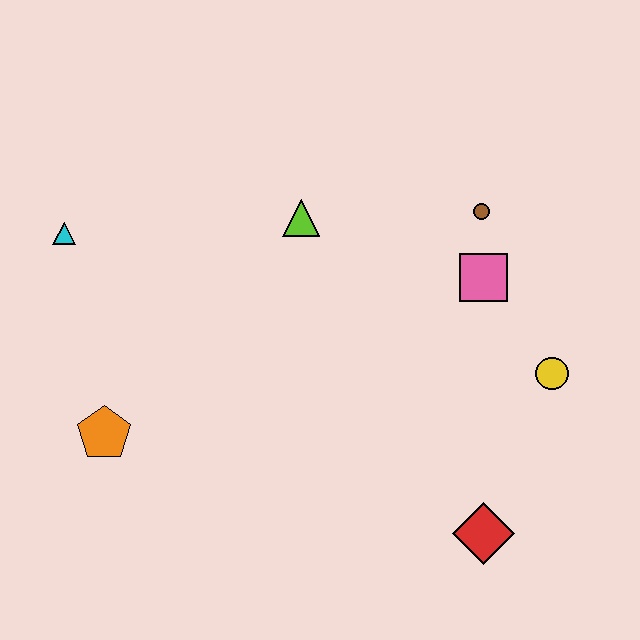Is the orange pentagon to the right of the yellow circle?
No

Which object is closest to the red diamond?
The yellow circle is closest to the red diamond.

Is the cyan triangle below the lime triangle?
Yes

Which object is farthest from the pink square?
The cyan triangle is farthest from the pink square.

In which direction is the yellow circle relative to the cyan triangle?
The yellow circle is to the right of the cyan triangle.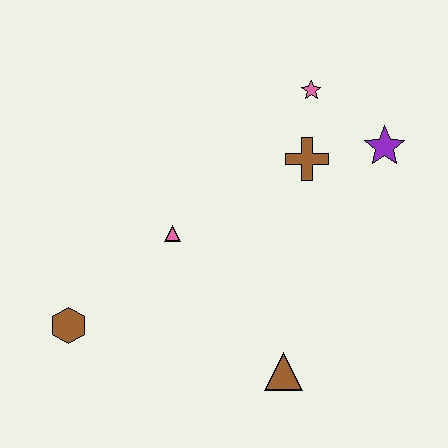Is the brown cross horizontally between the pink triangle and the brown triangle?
No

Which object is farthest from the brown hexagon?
The purple star is farthest from the brown hexagon.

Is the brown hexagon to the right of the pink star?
No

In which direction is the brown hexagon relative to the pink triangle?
The brown hexagon is to the left of the pink triangle.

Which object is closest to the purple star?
The brown cross is closest to the purple star.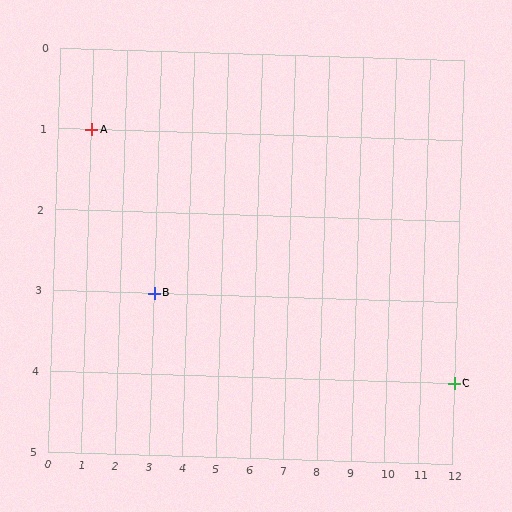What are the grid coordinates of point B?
Point B is at grid coordinates (3, 3).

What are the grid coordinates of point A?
Point A is at grid coordinates (1, 1).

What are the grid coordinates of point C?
Point C is at grid coordinates (12, 4).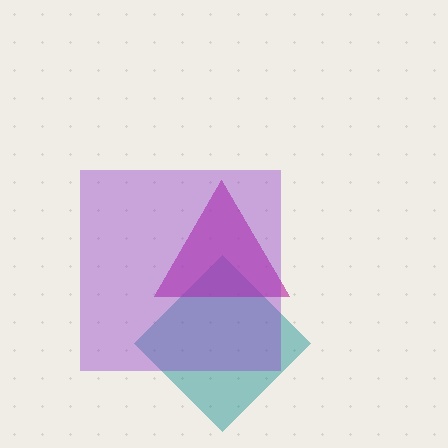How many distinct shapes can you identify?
There are 3 distinct shapes: a teal diamond, a magenta triangle, a purple square.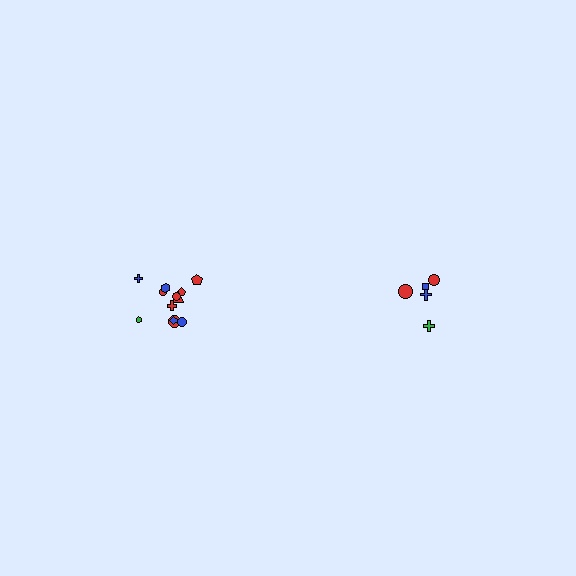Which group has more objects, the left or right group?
The left group.